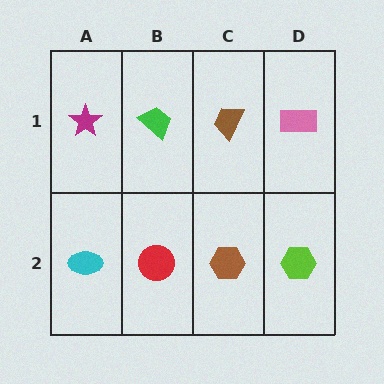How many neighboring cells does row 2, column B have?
3.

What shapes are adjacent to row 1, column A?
A cyan ellipse (row 2, column A), a green trapezoid (row 1, column B).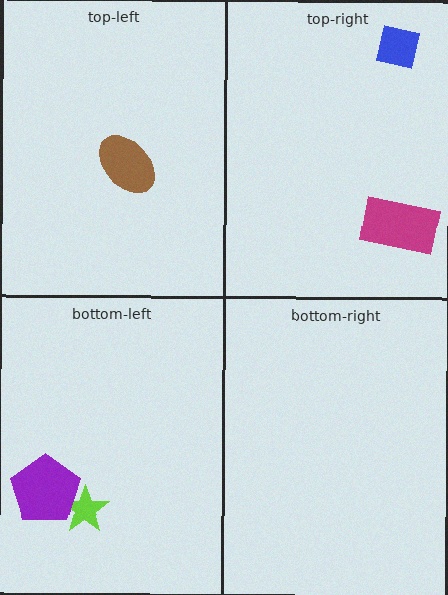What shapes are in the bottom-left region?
The lime star, the purple pentagon.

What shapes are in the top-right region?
The blue square, the magenta rectangle.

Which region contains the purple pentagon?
The bottom-left region.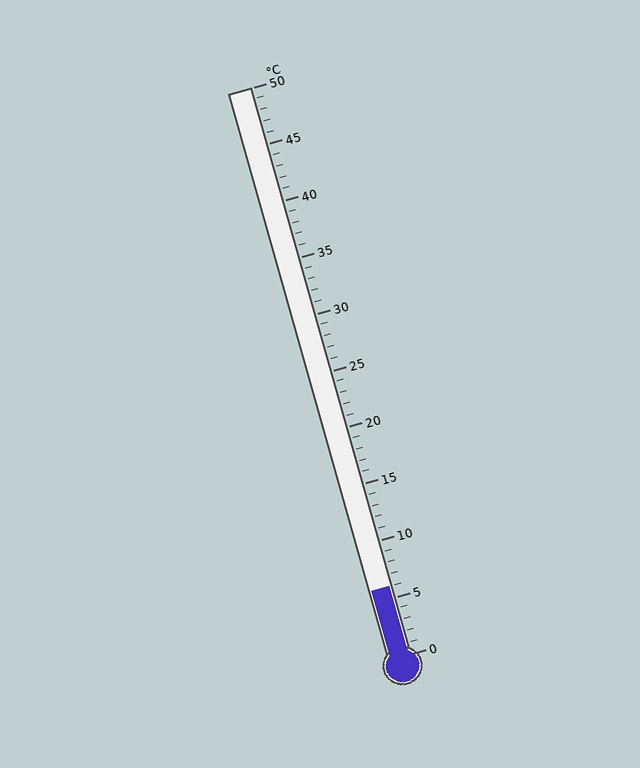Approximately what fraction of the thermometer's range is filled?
The thermometer is filled to approximately 10% of its range.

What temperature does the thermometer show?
The thermometer shows approximately 6°C.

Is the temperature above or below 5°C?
The temperature is above 5°C.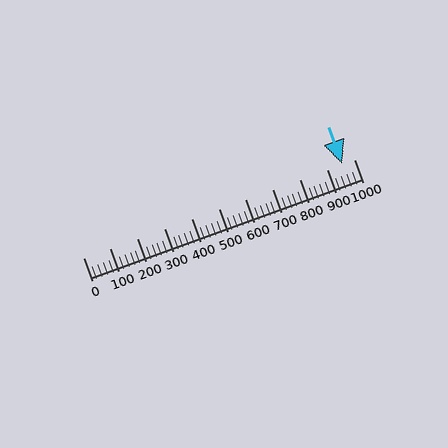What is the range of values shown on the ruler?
The ruler shows values from 0 to 1000.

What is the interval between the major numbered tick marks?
The major tick marks are spaced 100 units apart.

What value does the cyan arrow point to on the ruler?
The cyan arrow points to approximately 957.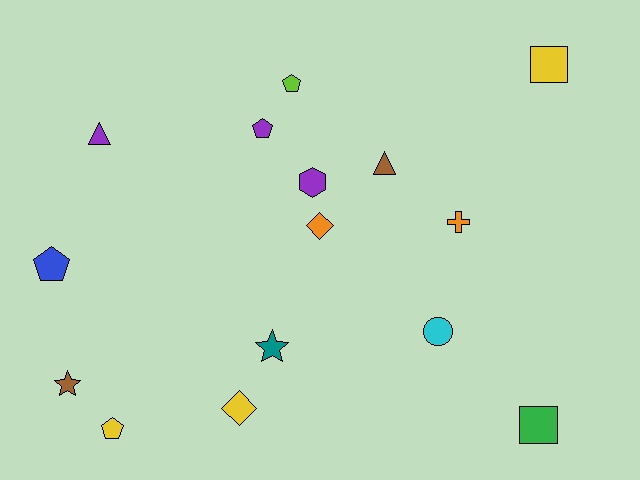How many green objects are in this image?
There is 1 green object.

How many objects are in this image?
There are 15 objects.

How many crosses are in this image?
There is 1 cross.